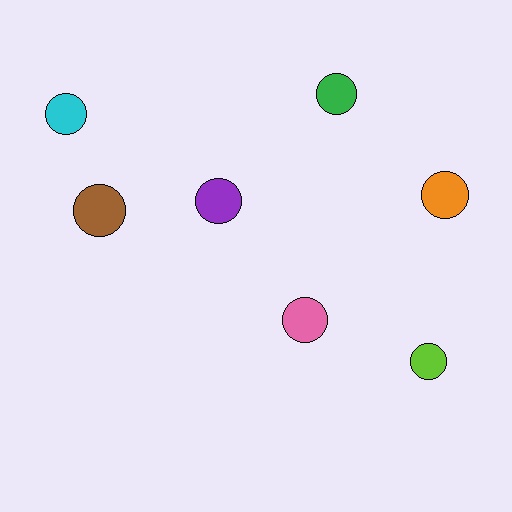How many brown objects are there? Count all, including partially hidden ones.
There is 1 brown object.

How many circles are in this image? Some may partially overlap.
There are 7 circles.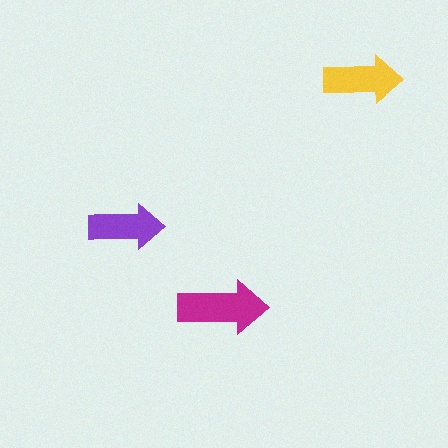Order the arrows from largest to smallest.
the magenta one, the yellow one, the purple one.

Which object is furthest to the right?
The yellow arrow is rightmost.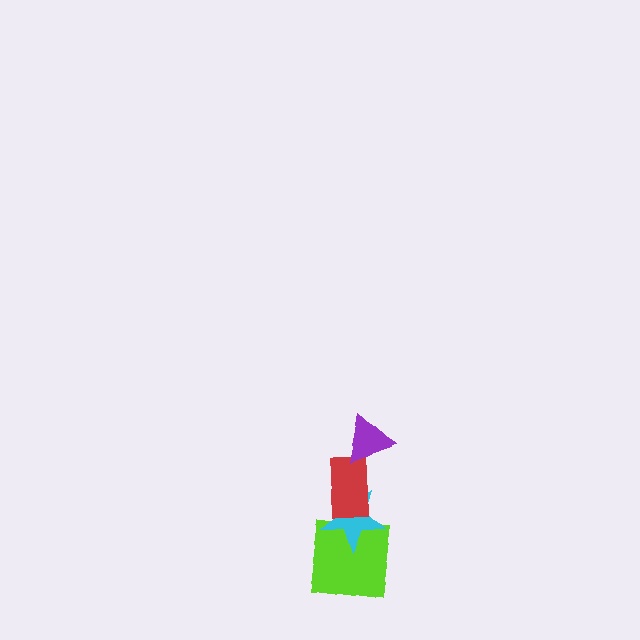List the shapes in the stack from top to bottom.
From top to bottom: the purple triangle, the red rectangle, the cyan star, the lime square.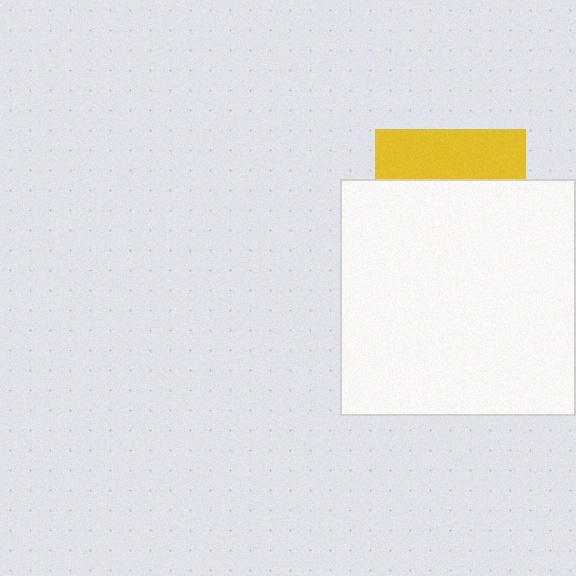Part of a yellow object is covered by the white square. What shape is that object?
It is a square.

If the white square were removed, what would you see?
You would see the complete yellow square.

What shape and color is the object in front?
The object in front is a white square.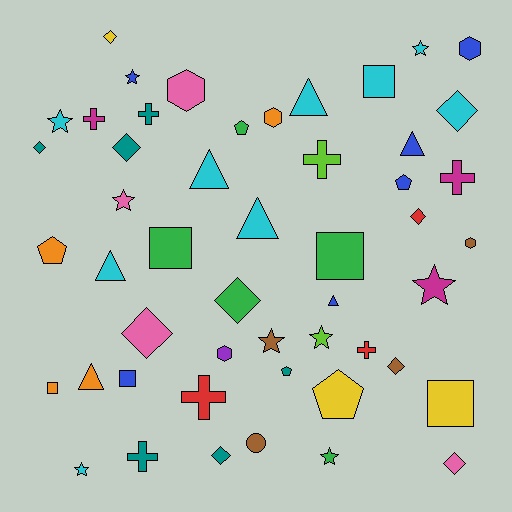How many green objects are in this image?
There are 5 green objects.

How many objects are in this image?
There are 50 objects.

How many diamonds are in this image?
There are 10 diamonds.